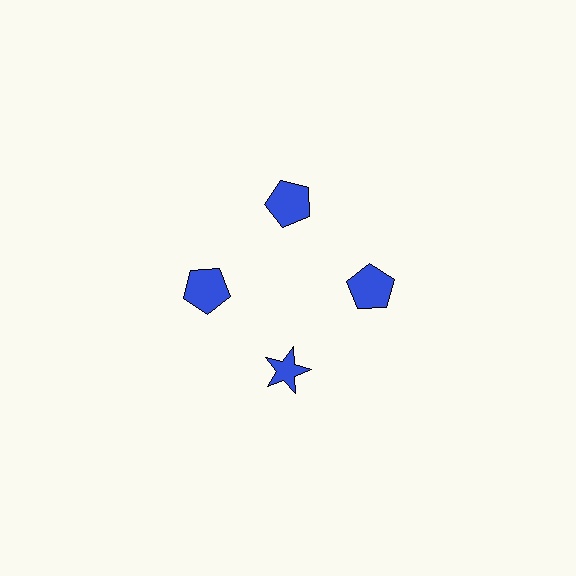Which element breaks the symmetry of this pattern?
The blue star at roughly the 6 o'clock position breaks the symmetry. All other shapes are blue pentagons.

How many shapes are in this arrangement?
There are 4 shapes arranged in a ring pattern.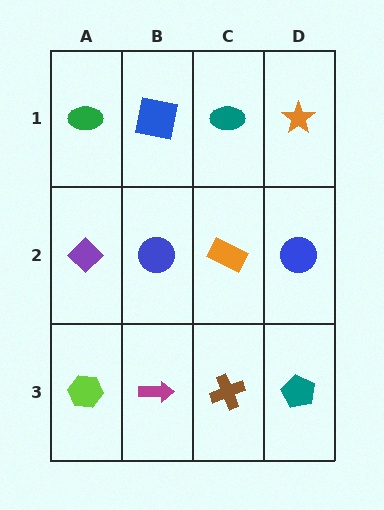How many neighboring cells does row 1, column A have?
2.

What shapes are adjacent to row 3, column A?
A purple diamond (row 2, column A), a magenta arrow (row 3, column B).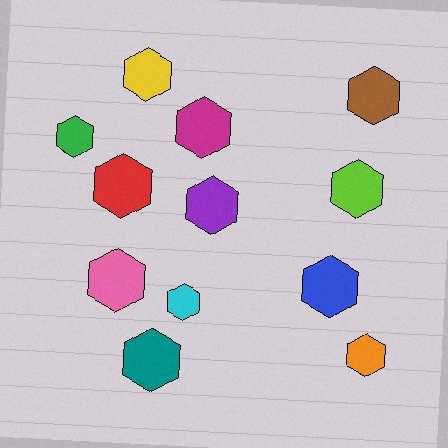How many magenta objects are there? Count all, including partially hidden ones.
There is 1 magenta object.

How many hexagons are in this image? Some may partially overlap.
There are 12 hexagons.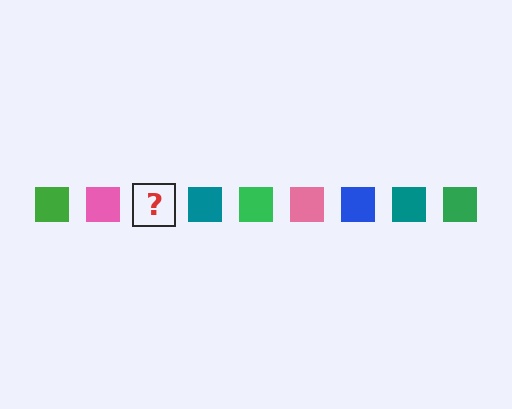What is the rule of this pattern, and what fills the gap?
The rule is that the pattern cycles through green, pink, blue, teal squares. The gap should be filled with a blue square.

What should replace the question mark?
The question mark should be replaced with a blue square.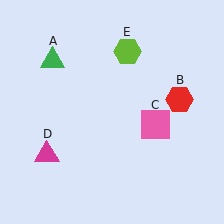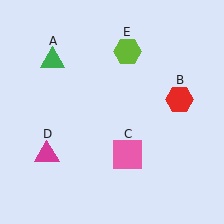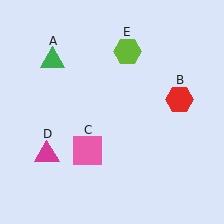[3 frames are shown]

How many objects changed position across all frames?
1 object changed position: pink square (object C).